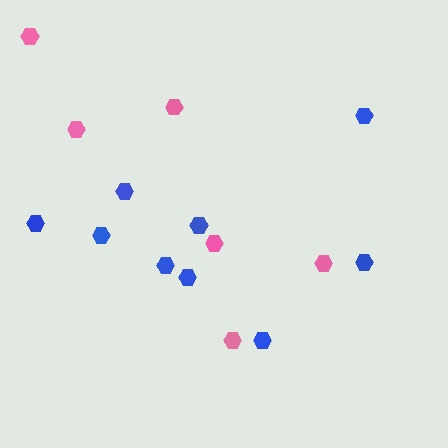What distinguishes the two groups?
There are 2 groups: one group of blue hexagons (9) and one group of pink hexagons (6).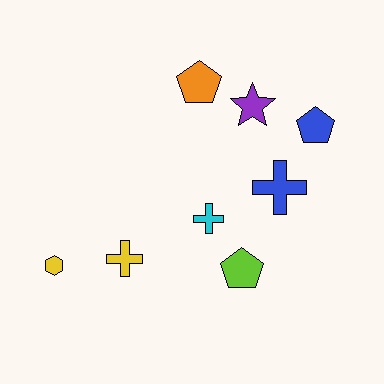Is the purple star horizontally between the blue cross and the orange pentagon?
Yes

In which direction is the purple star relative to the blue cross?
The purple star is above the blue cross.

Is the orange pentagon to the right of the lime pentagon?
No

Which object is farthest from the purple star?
The yellow hexagon is farthest from the purple star.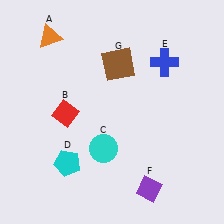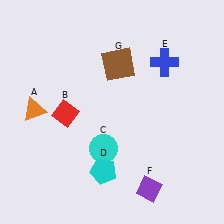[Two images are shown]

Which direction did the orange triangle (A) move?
The orange triangle (A) moved down.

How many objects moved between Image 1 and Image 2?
2 objects moved between the two images.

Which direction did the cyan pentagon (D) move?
The cyan pentagon (D) moved right.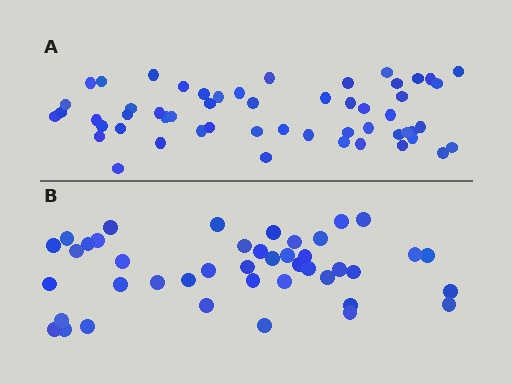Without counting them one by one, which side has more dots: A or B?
Region A (the top region) has more dots.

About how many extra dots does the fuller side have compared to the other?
Region A has roughly 12 or so more dots than region B.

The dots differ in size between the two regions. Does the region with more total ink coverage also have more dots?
No. Region B has more total ink coverage because its dots are larger, but region A actually contains more individual dots. Total area can be misleading — the number of items is what matters here.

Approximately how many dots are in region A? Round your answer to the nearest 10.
About 50 dots. (The exact count is 54, which rounds to 50.)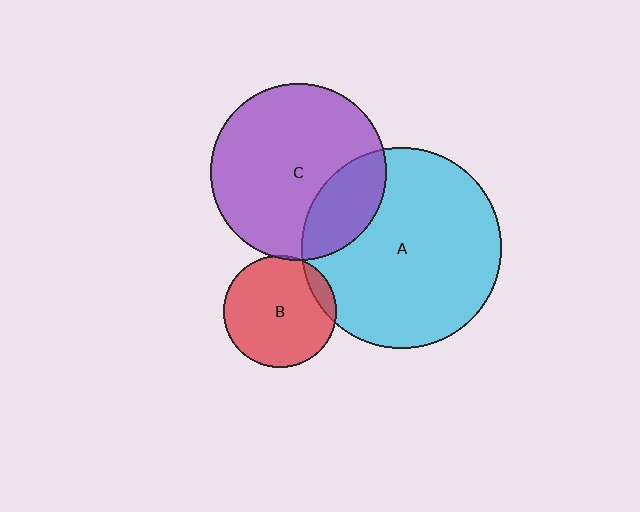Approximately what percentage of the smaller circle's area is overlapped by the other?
Approximately 5%.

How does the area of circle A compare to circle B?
Approximately 3.2 times.